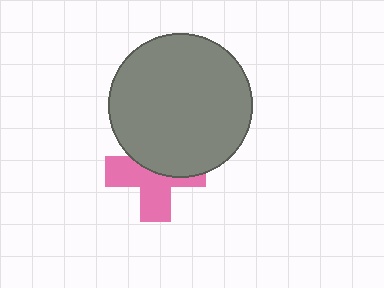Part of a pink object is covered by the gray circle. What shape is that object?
It is a cross.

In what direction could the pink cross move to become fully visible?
The pink cross could move down. That would shift it out from behind the gray circle entirely.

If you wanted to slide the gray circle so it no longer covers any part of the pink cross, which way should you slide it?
Slide it up — that is the most direct way to separate the two shapes.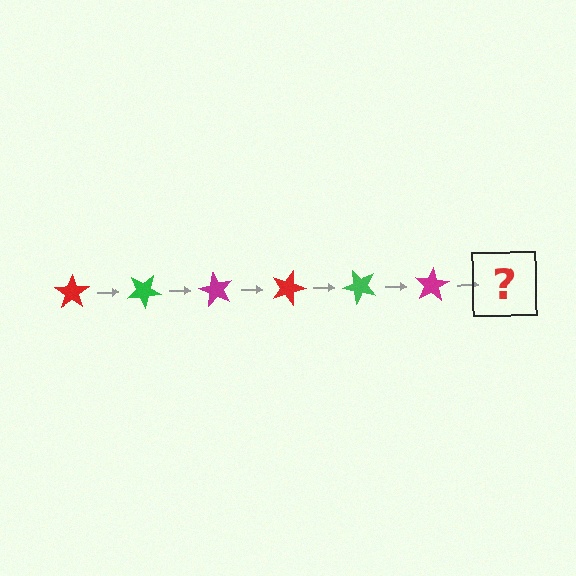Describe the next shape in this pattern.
It should be a red star, rotated 180 degrees from the start.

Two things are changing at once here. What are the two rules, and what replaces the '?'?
The two rules are that it rotates 30 degrees each step and the color cycles through red, green, and magenta. The '?' should be a red star, rotated 180 degrees from the start.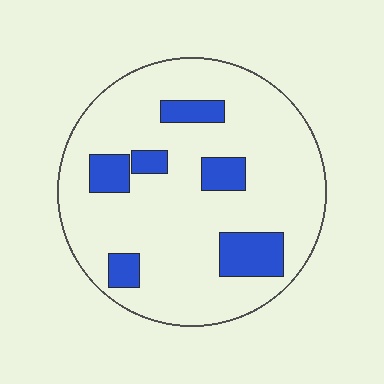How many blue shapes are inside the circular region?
6.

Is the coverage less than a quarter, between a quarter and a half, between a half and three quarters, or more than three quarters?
Less than a quarter.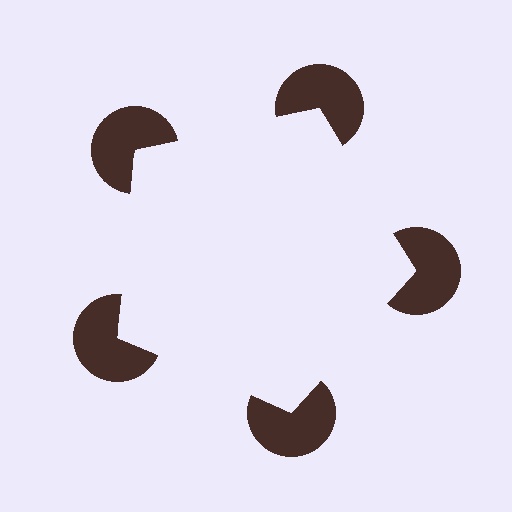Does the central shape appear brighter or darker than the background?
It typically appears slightly brighter than the background, even though no actual brightness change is drawn.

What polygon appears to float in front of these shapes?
An illusory pentagon — its edges are inferred from the aligned wedge cuts in the pac-man discs, not physically drawn.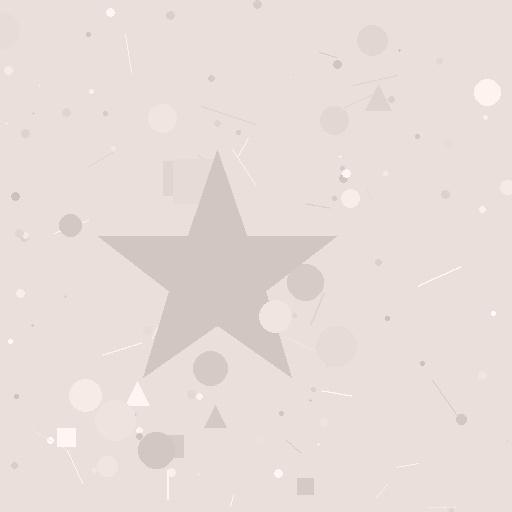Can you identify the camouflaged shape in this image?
The camouflaged shape is a star.